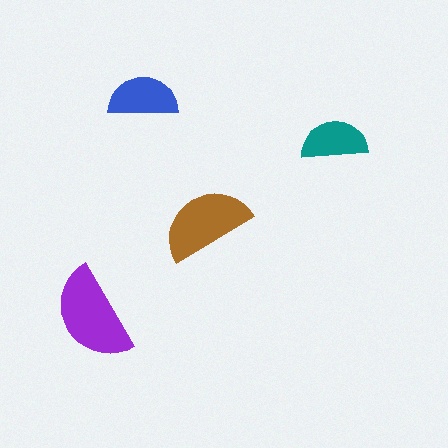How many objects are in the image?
There are 4 objects in the image.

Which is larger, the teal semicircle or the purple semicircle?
The purple one.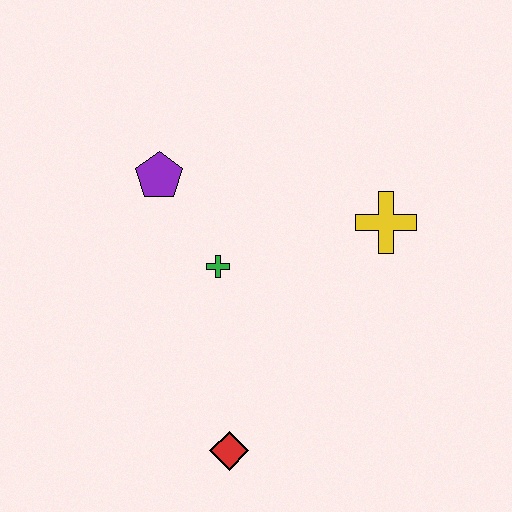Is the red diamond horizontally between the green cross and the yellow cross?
Yes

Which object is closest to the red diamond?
The green cross is closest to the red diamond.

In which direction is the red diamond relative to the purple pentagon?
The red diamond is below the purple pentagon.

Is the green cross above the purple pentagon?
No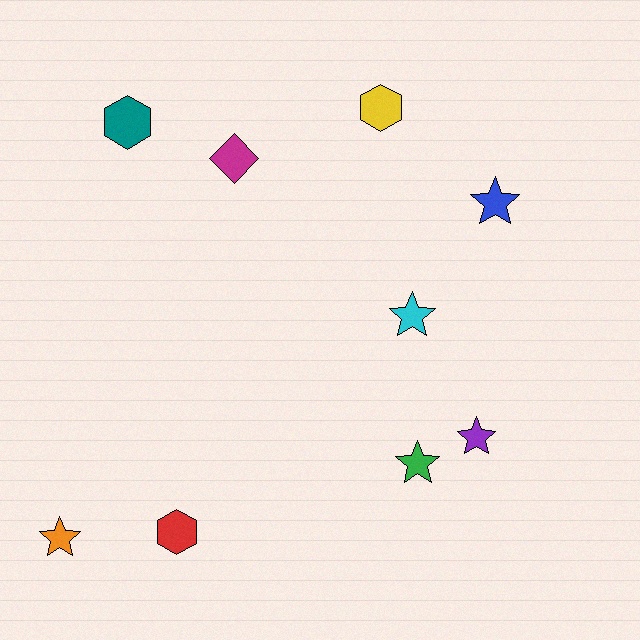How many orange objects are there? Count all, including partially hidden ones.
There is 1 orange object.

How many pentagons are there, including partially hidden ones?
There are no pentagons.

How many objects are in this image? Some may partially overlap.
There are 9 objects.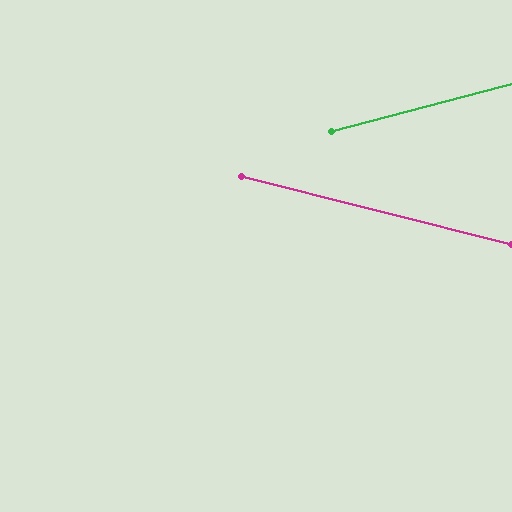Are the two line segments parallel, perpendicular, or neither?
Neither parallel nor perpendicular — they differ by about 29°.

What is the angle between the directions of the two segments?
Approximately 29 degrees.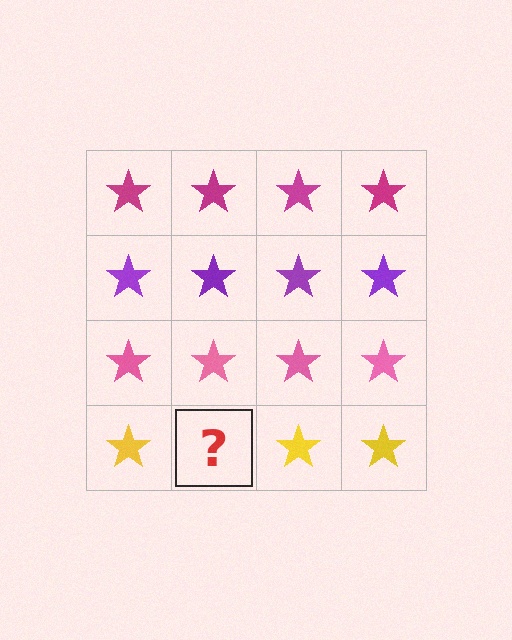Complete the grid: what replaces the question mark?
The question mark should be replaced with a yellow star.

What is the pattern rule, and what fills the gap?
The rule is that each row has a consistent color. The gap should be filled with a yellow star.